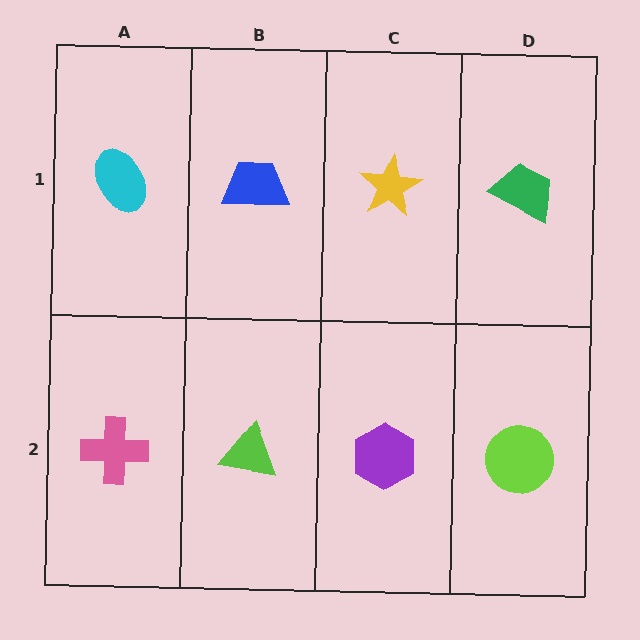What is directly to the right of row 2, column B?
A purple hexagon.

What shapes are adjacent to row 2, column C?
A yellow star (row 1, column C), a lime triangle (row 2, column B), a lime circle (row 2, column D).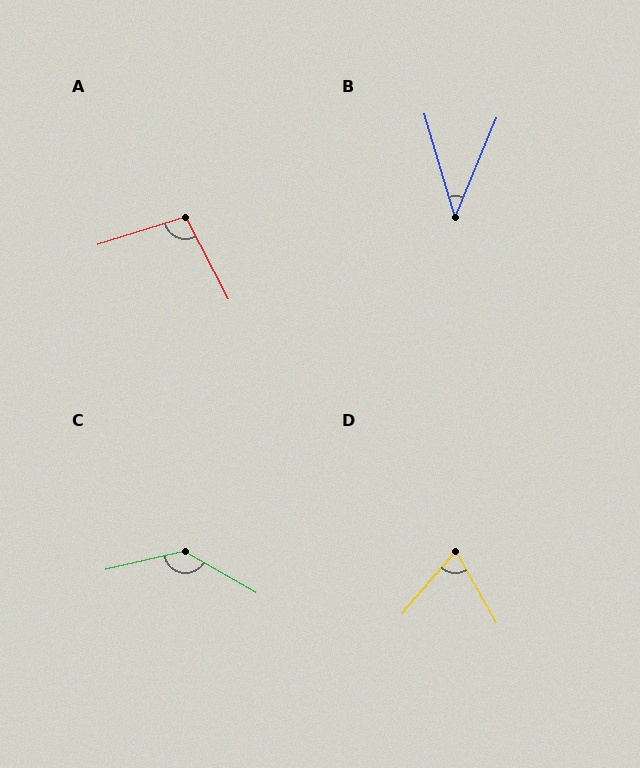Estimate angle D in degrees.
Approximately 70 degrees.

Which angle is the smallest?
B, at approximately 39 degrees.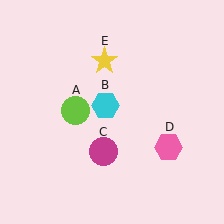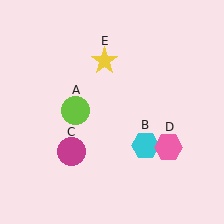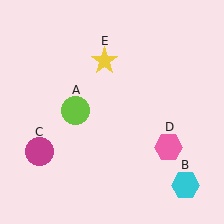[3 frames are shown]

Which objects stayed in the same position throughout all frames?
Lime circle (object A) and pink hexagon (object D) and yellow star (object E) remained stationary.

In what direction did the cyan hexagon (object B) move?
The cyan hexagon (object B) moved down and to the right.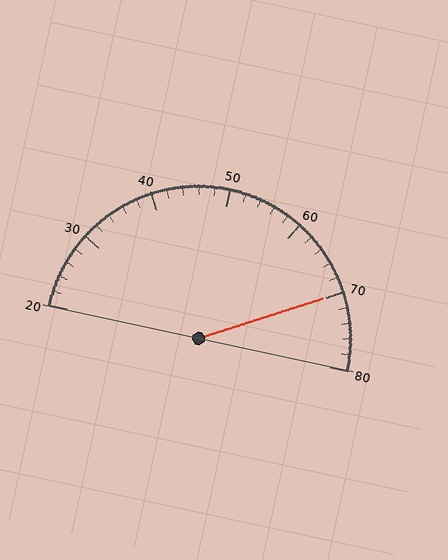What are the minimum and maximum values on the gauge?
The gauge ranges from 20 to 80.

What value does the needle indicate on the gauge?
The needle indicates approximately 70.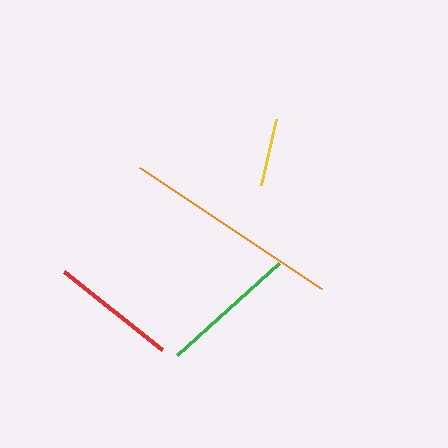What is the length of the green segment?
The green segment is approximately 137 pixels long.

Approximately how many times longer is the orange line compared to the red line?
The orange line is approximately 1.7 times the length of the red line.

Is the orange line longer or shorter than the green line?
The orange line is longer than the green line.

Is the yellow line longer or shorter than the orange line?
The orange line is longer than the yellow line.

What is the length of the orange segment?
The orange segment is approximately 218 pixels long.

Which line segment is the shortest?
The yellow line is the shortest at approximately 67 pixels.